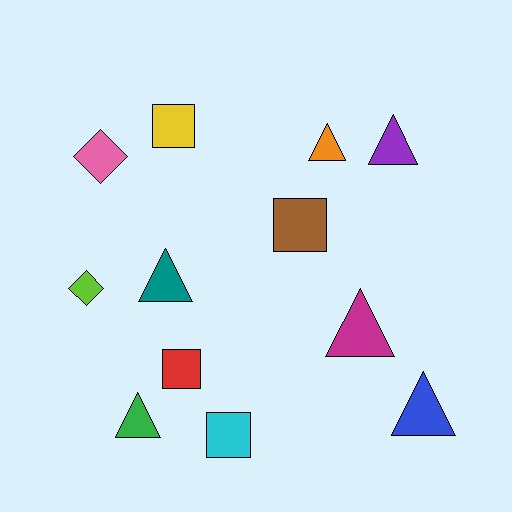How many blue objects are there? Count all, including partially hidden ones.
There is 1 blue object.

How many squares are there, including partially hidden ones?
There are 4 squares.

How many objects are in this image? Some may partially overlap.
There are 12 objects.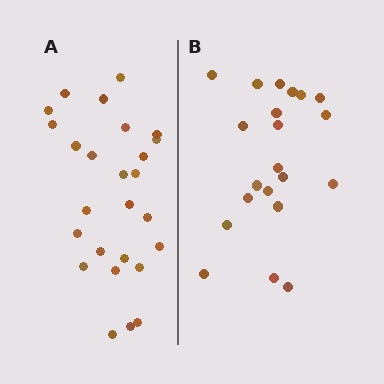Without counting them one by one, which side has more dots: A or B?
Region A (the left region) has more dots.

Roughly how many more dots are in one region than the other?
Region A has about 5 more dots than region B.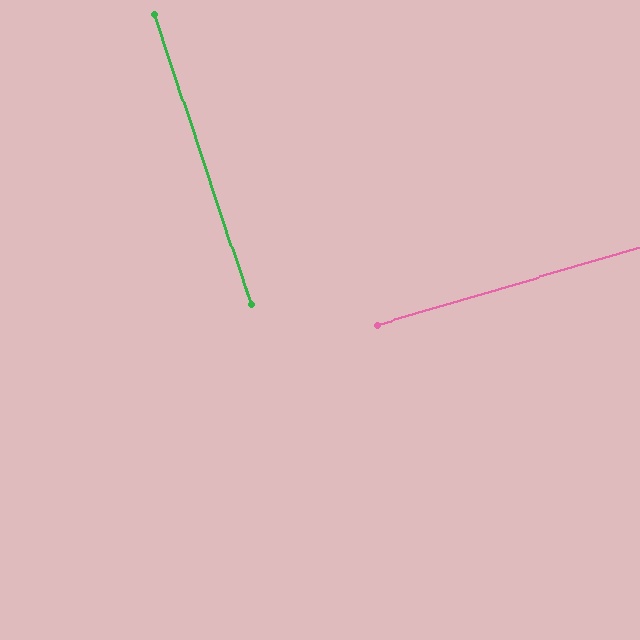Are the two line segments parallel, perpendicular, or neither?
Perpendicular — they meet at approximately 88°.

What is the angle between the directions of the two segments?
Approximately 88 degrees.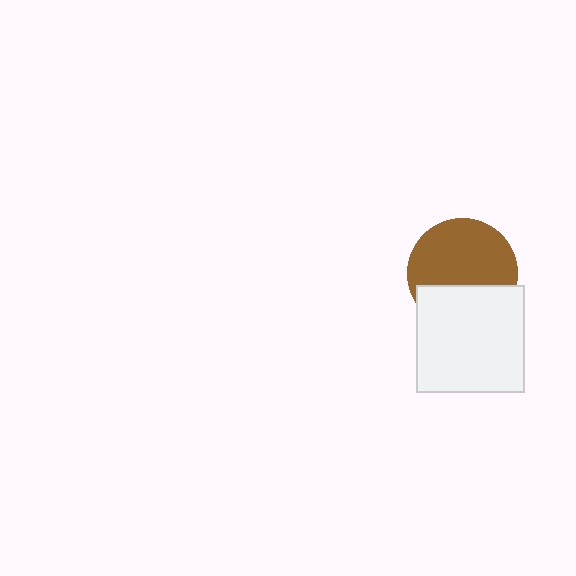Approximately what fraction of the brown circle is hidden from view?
Roughly 36% of the brown circle is hidden behind the white square.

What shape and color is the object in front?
The object in front is a white square.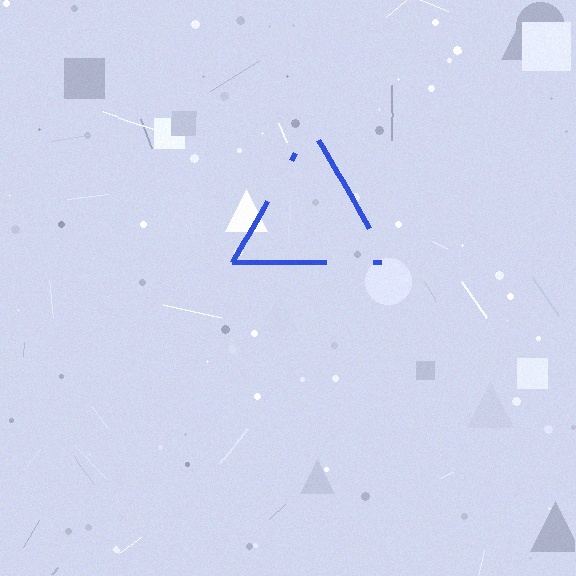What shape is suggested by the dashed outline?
The dashed outline suggests a triangle.